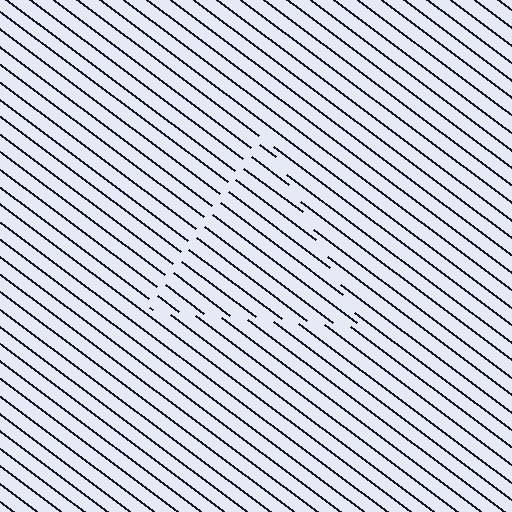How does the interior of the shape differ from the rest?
The interior of the shape contains the same grating, shifted by half a period — the contour is defined by the phase discontinuity where line-ends from the inner and outer gratings abut.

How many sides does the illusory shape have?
3 sides — the line-ends trace a triangle.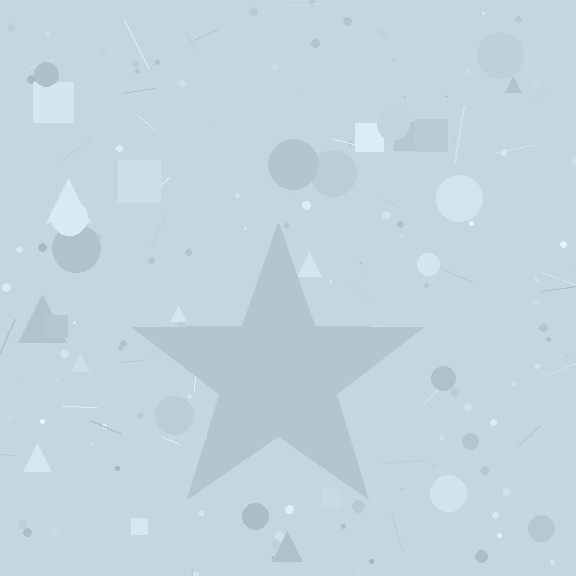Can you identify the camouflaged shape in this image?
The camouflaged shape is a star.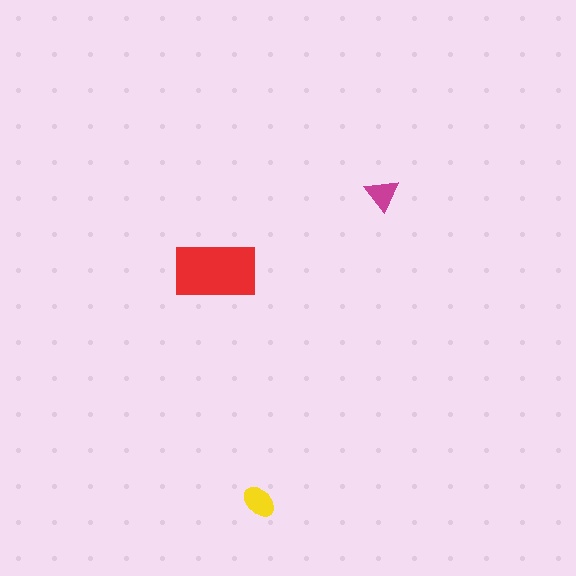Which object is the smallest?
The magenta triangle.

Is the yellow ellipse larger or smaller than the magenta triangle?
Larger.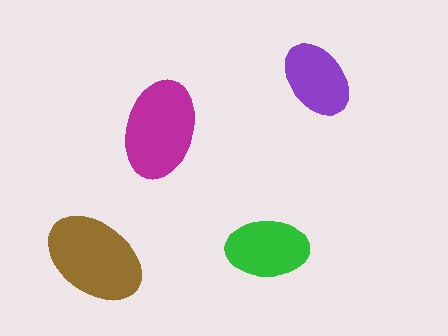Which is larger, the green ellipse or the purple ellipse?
The green one.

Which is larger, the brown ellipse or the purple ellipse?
The brown one.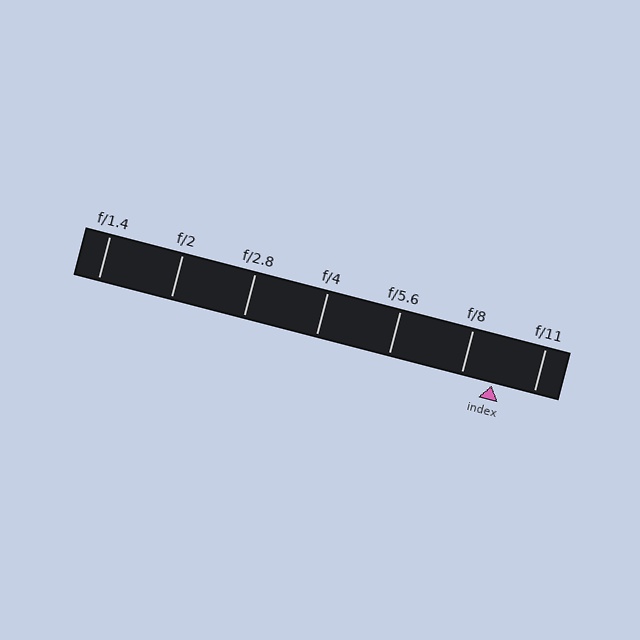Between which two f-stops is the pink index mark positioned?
The index mark is between f/8 and f/11.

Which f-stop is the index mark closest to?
The index mark is closest to f/8.